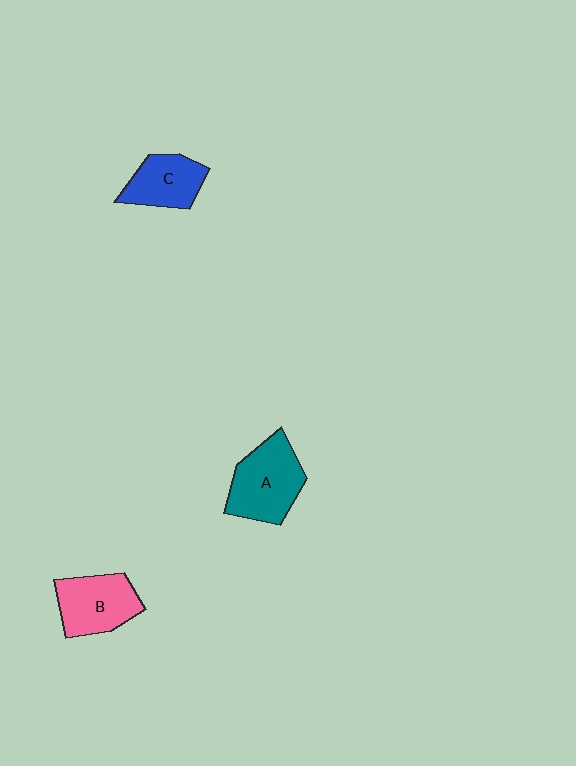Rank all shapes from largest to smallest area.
From largest to smallest: A (teal), B (pink), C (blue).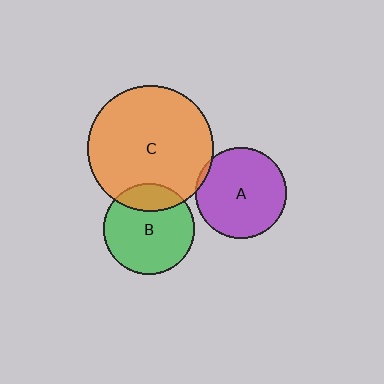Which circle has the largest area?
Circle C (orange).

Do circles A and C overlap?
Yes.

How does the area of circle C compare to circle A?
Approximately 1.9 times.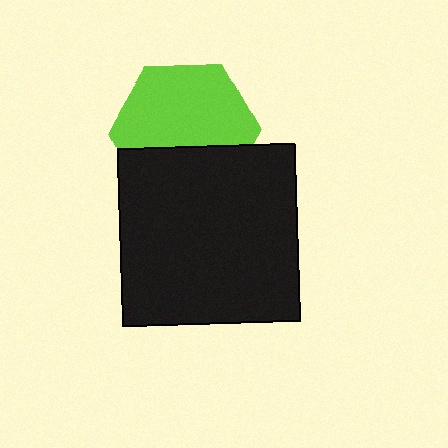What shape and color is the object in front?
The object in front is a black square.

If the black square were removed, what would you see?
You would see the complete lime hexagon.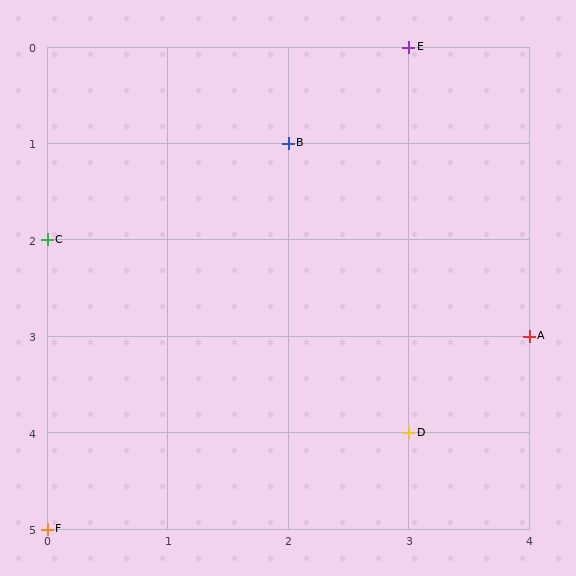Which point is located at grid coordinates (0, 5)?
Point F is at (0, 5).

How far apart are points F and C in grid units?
Points F and C are 3 rows apart.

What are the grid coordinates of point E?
Point E is at grid coordinates (3, 0).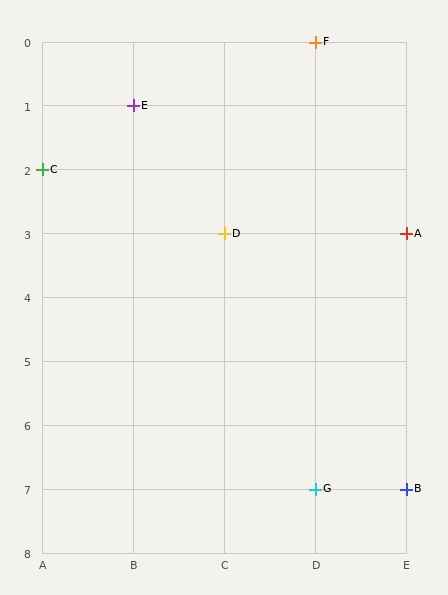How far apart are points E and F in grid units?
Points E and F are 2 columns and 1 row apart (about 2.2 grid units diagonally).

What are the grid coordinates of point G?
Point G is at grid coordinates (D, 7).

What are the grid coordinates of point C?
Point C is at grid coordinates (A, 2).